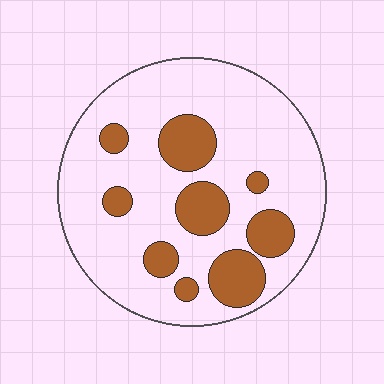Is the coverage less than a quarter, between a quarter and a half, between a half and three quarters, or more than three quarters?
Less than a quarter.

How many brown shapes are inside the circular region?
9.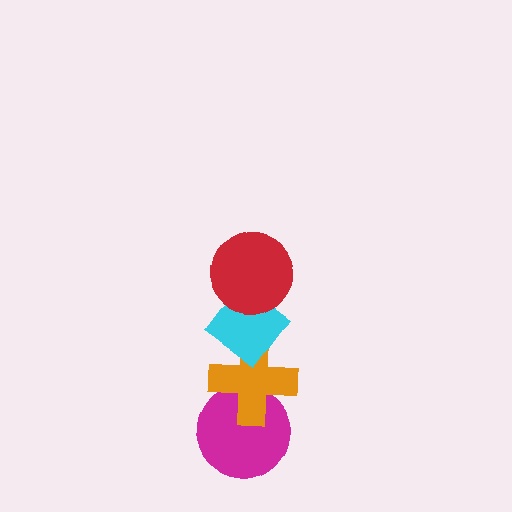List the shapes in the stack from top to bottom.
From top to bottom: the red circle, the cyan diamond, the orange cross, the magenta circle.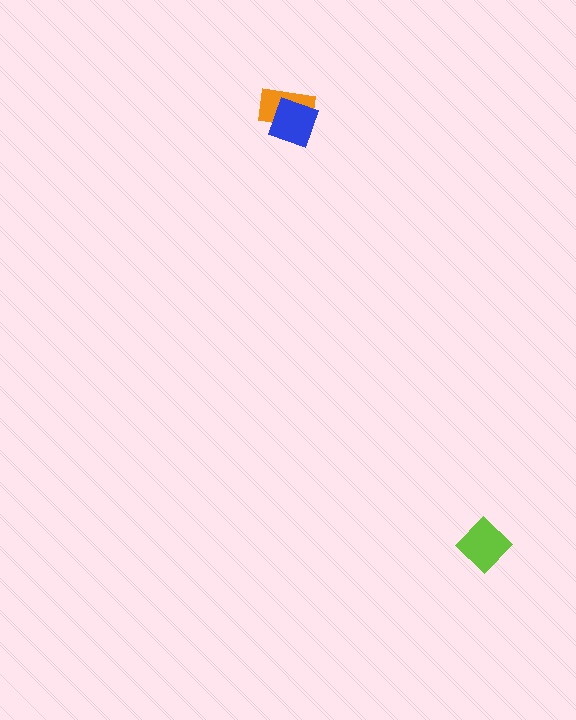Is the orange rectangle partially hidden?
Yes, it is partially covered by another shape.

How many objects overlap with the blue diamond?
1 object overlaps with the blue diamond.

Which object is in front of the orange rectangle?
The blue diamond is in front of the orange rectangle.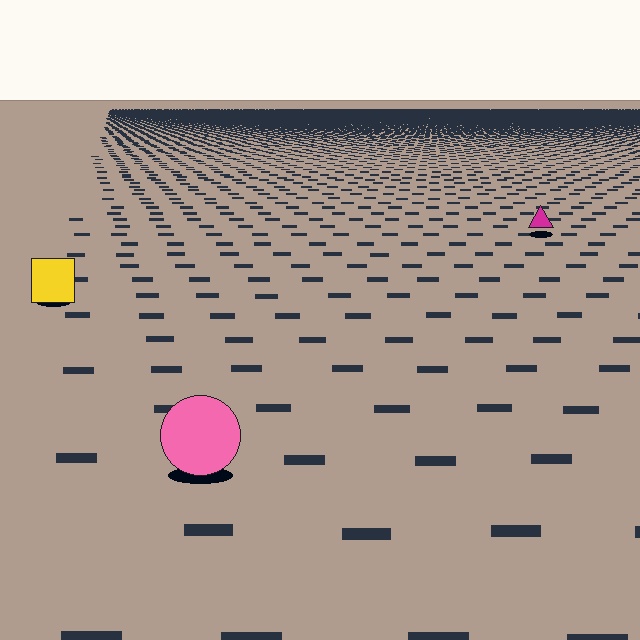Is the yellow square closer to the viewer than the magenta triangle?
Yes. The yellow square is closer — you can tell from the texture gradient: the ground texture is coarser near it.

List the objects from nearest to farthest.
From nearest to farthest: the pink circle, the yellow square, the magenta triangle.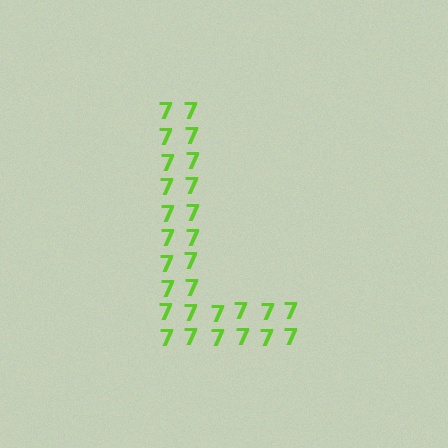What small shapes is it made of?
It is made of small digit 7's.